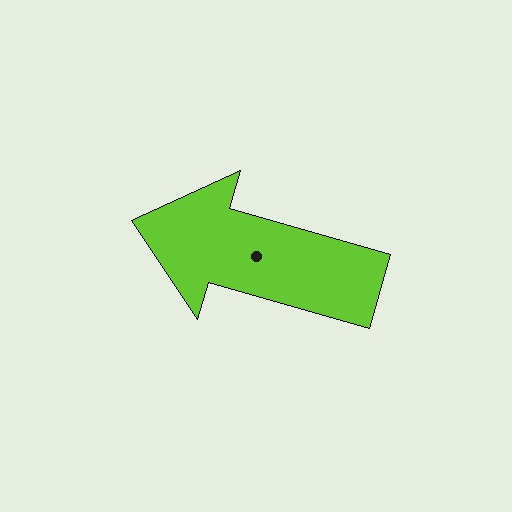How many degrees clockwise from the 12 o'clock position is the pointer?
Approximately 286 degrees.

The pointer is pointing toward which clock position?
Roughly 10 o'clock.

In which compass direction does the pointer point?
West.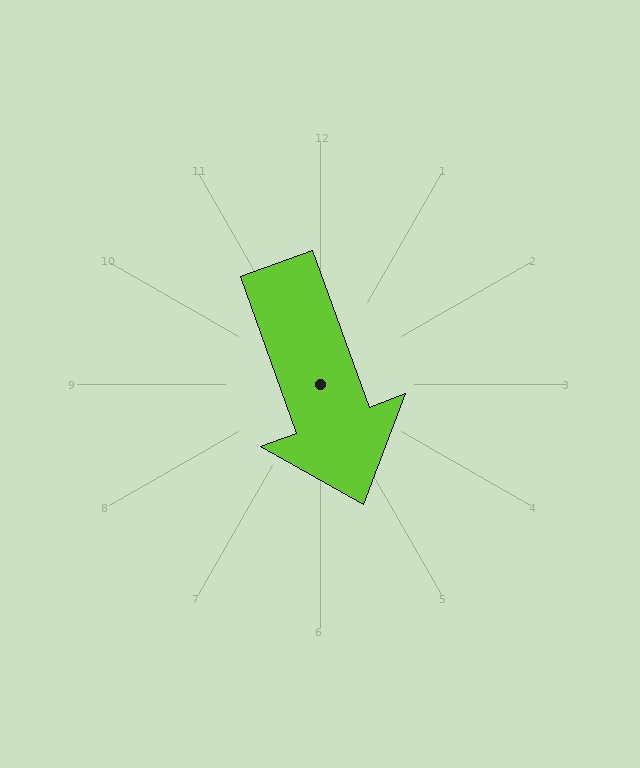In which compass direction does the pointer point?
South.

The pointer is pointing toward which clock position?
Roughly 5 o'clock.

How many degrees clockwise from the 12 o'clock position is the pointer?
Approximately 160 degrees.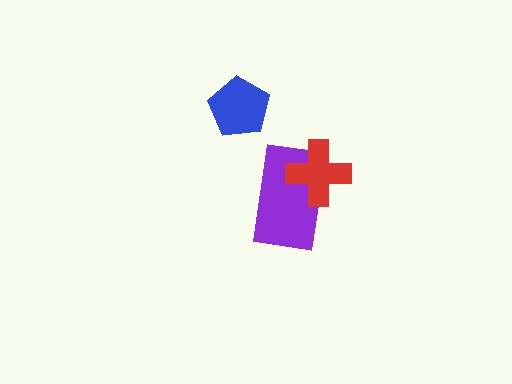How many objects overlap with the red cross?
1 object overlaps with the red cross.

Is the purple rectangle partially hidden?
Yes, it is partially covered by another shape.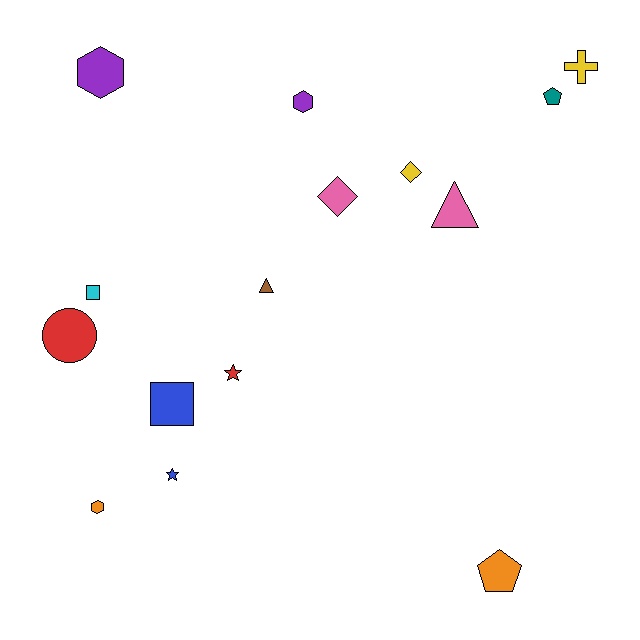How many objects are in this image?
There are 15 objects.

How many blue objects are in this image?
There are 2 blue objects.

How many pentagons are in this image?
There are 2 pentagons.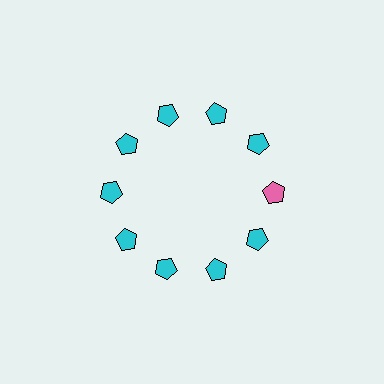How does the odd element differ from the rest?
It has a different color: pink instead of cyan.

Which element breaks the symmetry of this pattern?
The pink pentagon at roughly the 3 o'clock position breaks the symmetry. All other shapes are cyan pentagons.